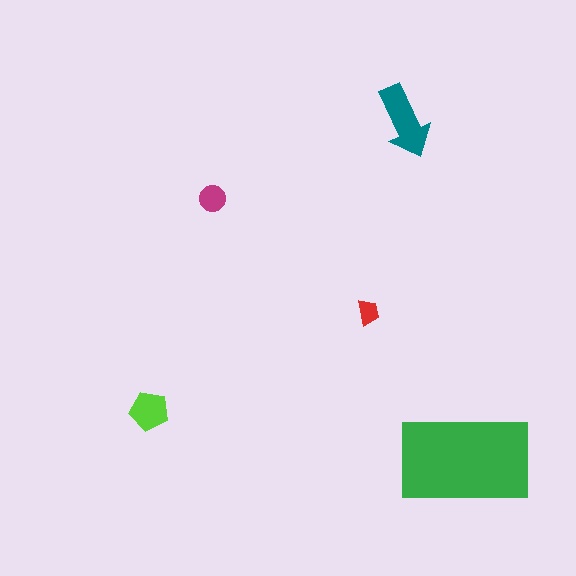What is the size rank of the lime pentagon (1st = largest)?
3rd.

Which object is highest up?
The teal arrow is topmost.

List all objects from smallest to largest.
The red trapezoid, the magenta circle, the lime pentagon, the teal arrow, the green rectangle.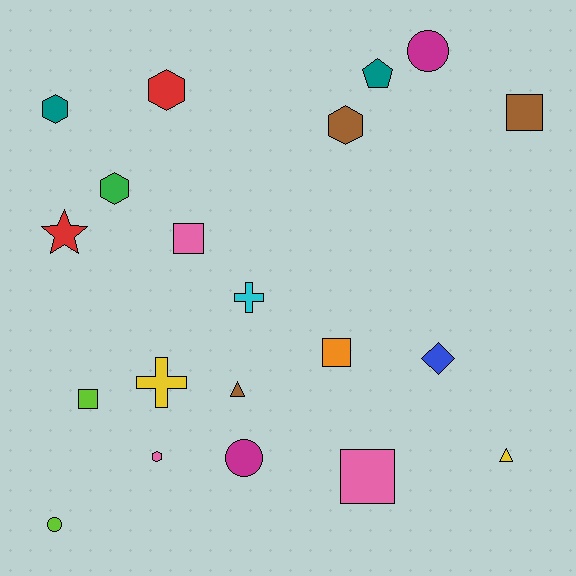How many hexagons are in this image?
There are 5 hexagons.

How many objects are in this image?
There are 20 objects.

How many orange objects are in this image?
There is 1 orange object.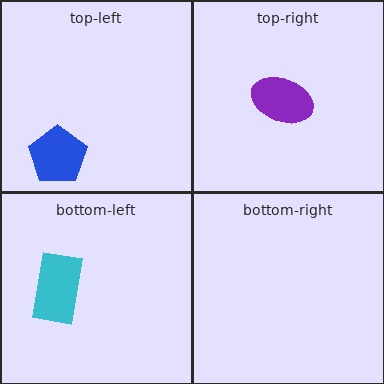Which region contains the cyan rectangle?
The bottom-left region.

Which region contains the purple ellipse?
The top-right region.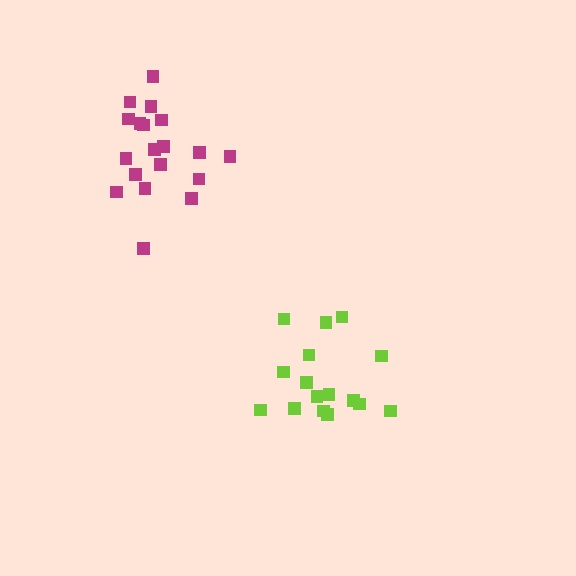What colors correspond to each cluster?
The clusters are colored: lime, magenta.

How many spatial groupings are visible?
There are 2 spatial groupings.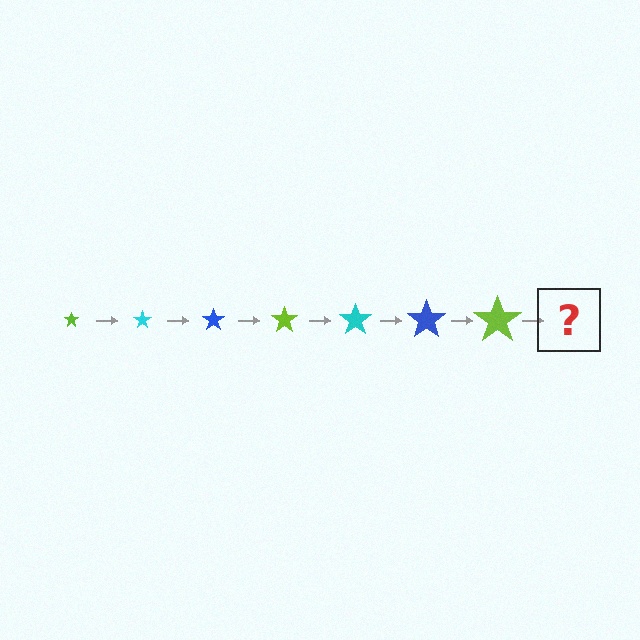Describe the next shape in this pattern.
It should be a cyan star, larger than the previous one.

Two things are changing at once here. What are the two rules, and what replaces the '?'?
The two rules are that the star grows larger each step and the color cycles through lime, cyan, and blue. The '?' should be a cyan star, larger than the previous one.